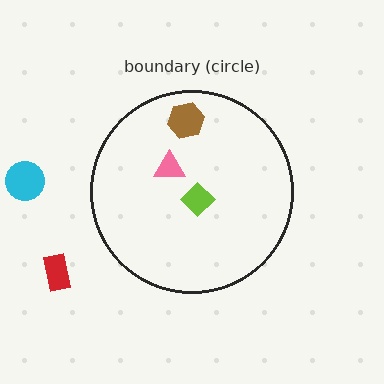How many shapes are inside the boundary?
3 inside, 2 outside.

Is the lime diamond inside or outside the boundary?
Inside.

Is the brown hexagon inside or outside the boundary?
Inside.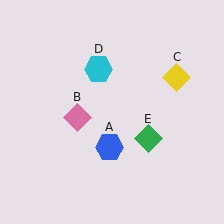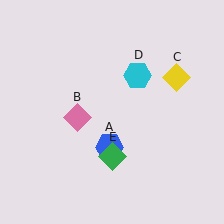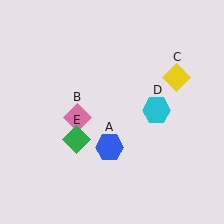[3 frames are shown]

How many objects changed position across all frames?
2 objects changed position: cyan hexagon (object D), green diamond (object E).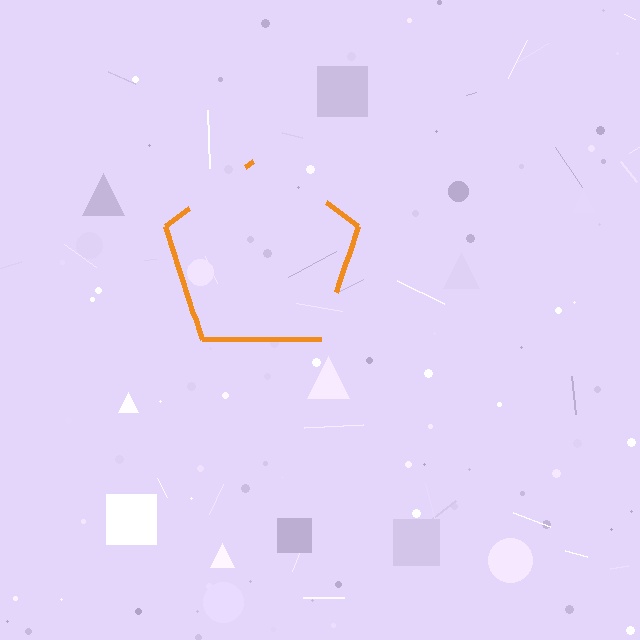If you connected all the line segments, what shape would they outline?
They would outline a pentagon.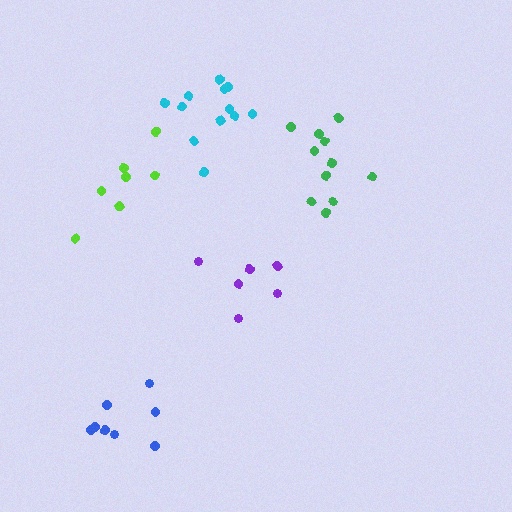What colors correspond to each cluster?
The clusters are colored: lime, green, blue, cyan, purple.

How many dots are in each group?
Group 1: 7 dots, Group 2: 11 dots, Group 3: 8 dots, Group 4: 12 dots, Group 5: 6 dots (44 total).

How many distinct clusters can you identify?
There are 5 distinct clusters.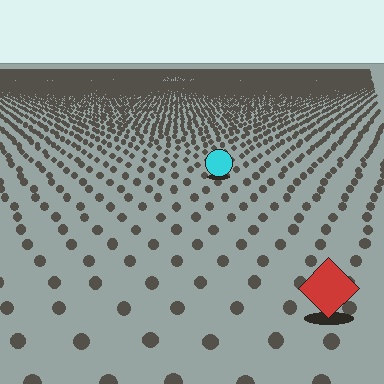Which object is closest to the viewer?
The red diamond is closest. The texture marks near it are larger and more spread out.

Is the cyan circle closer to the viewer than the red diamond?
No. The red diamond is closer — you can tell from the texture gradient: the ground texture is coarser near it.